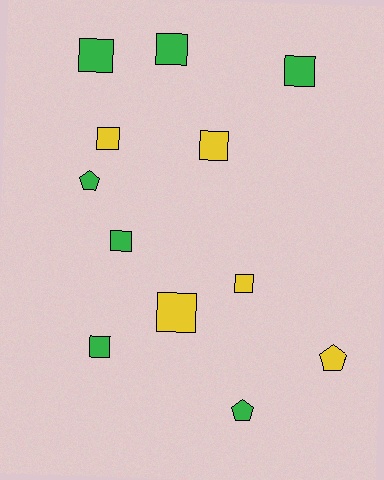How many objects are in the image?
There are 12 objects.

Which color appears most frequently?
Green, with 7 objects.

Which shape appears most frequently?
Square, with 9 objects.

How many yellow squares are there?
There are 4 yellow squares.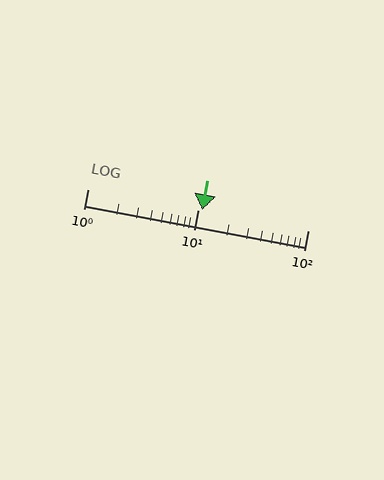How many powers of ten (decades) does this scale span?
The scale spans 2 decades, from 1 to 100.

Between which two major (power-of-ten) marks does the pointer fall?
The pointer is between 10 and 100.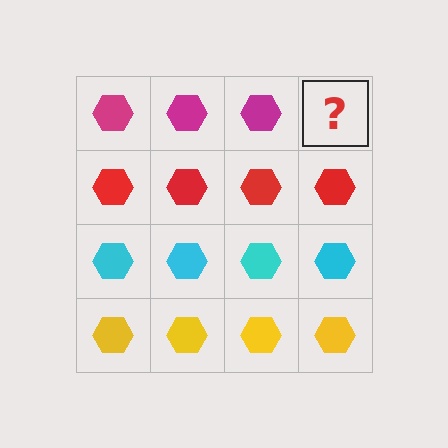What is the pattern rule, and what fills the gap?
The rule is that each row has a consistent color. The gap should be filled with a magenta hexagon.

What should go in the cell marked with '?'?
The missing cell should contain a magenta hexagon.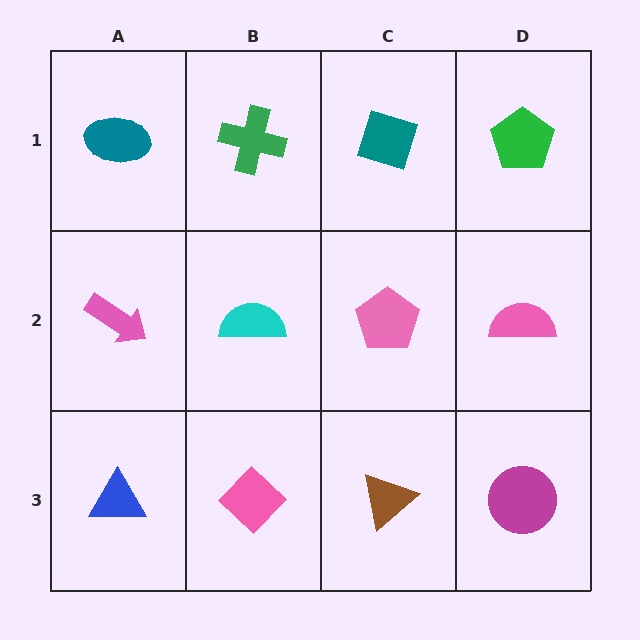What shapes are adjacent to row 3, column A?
A pink arrow (row 2, column A), a pink diamond (row 3, column B).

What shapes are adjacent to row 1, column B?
A cyan semicircle (row 2, column B), a teal ellipse (row 1, column A), a teal diamond (row 1, column C).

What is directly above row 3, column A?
A pink arrow.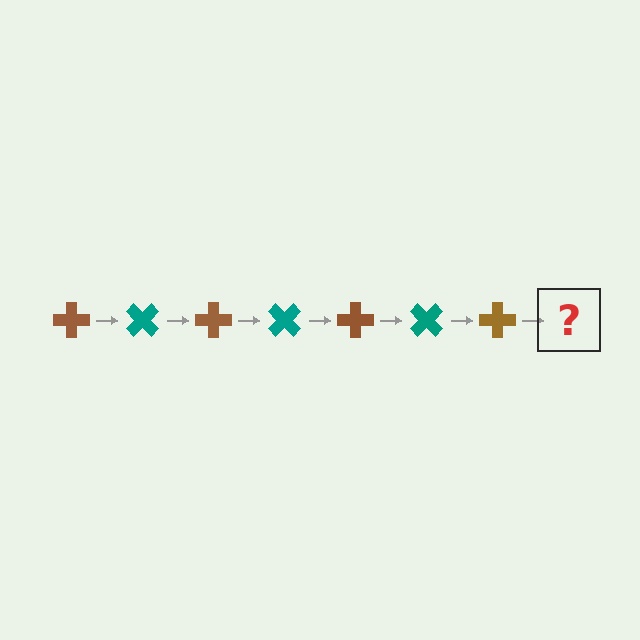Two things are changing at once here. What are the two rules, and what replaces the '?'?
The two rules are that it rotates 45 degrees each step and the color cycles through brown and teal. The '?' should be a teal cross, rotated 315 degrees from the start.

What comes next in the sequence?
The next element should be a teal cross, rotated 315 degrees from the start.